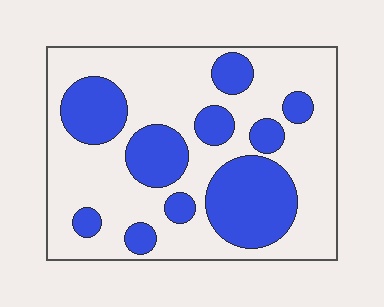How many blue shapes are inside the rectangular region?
10.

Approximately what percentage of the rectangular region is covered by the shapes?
Approximately 35%.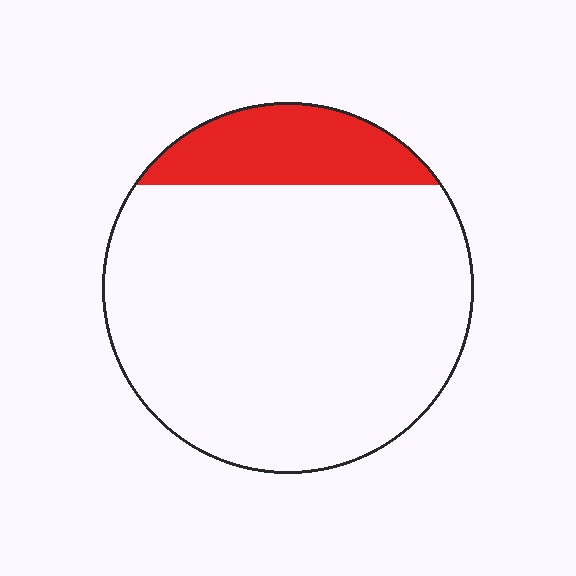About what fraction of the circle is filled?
About one sixth (1/6).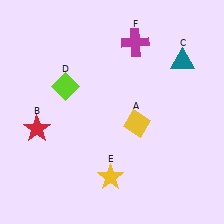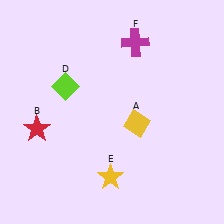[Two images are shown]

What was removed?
The teal triangle (C) was removed in Image 2.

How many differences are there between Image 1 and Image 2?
There is 1 difference between the two images.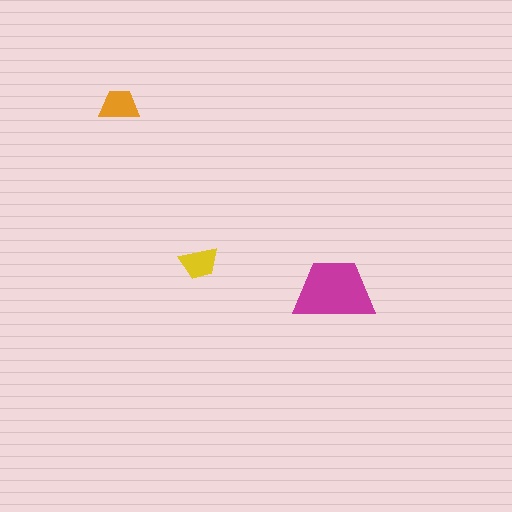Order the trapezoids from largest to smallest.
the magenta one, the orange one, the yellow one.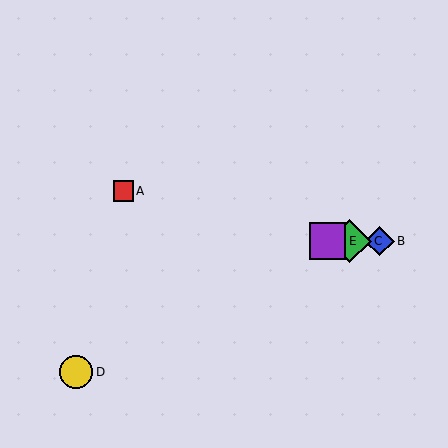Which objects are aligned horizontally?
Objects B, C, E are aligned horizontally.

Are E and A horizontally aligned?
No, E is at y≈241 and A is at y≈191.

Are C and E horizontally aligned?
Yes, both are at y≈241.